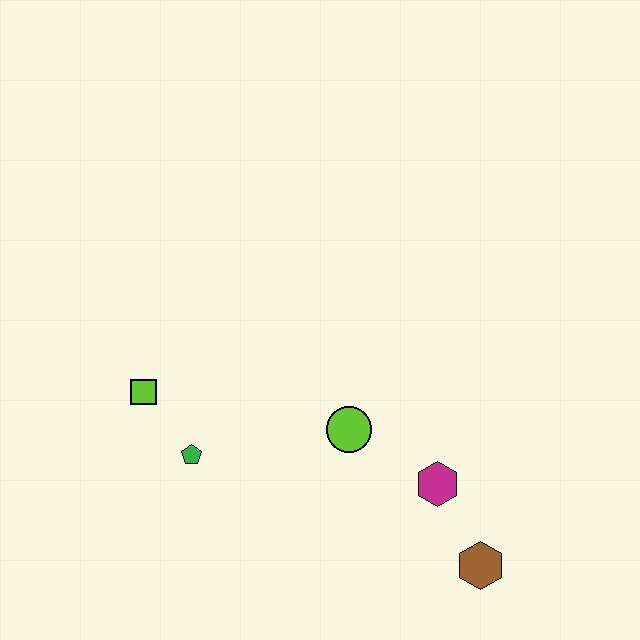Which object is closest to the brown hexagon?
The magenta hexagon is closest to the brown hexagon.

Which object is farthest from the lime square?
The brown hexagon is farthest from the lime square.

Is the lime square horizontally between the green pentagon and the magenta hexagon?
No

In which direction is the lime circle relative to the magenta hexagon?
The lime circle is to the left of the magenta hexagon.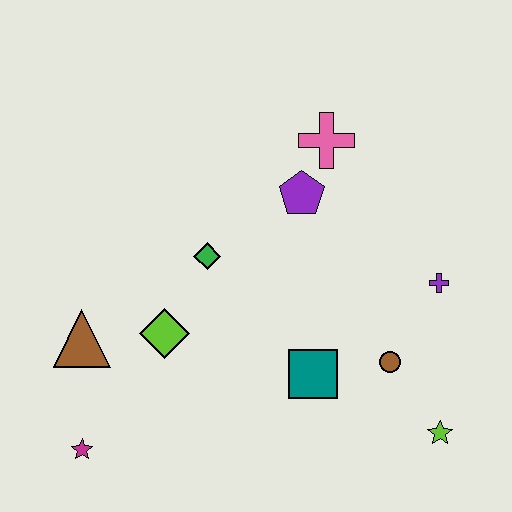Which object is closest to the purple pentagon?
The pink cross is closest to the purple pentagon.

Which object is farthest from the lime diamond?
The lime star is farthest from the lime diamond.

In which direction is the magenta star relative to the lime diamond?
The magenta star is below the lime diamond.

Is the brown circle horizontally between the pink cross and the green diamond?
No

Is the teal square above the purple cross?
No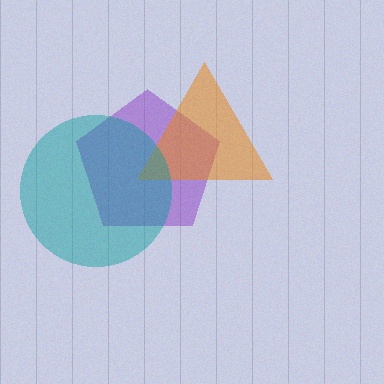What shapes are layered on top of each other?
The layered shapes are: a purple pentagon, an orange triangle, a teal circle.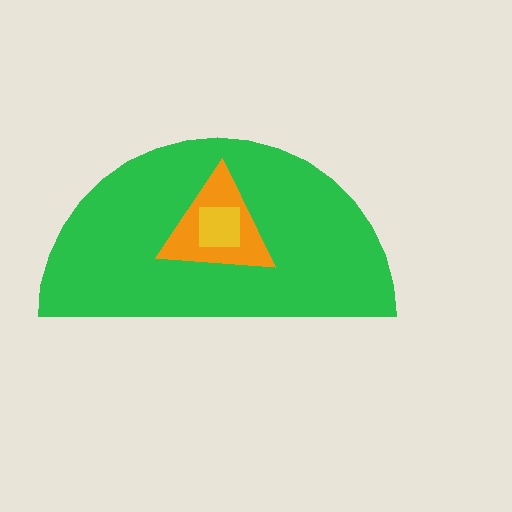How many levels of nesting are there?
3.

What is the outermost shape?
The green semicircle.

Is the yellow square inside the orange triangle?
Yes.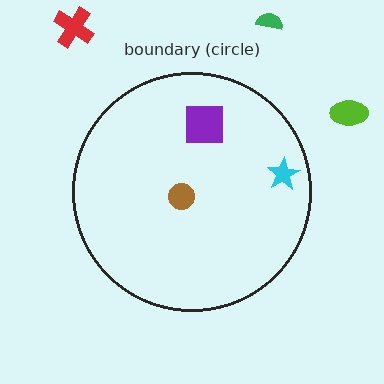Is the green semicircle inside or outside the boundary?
Outside.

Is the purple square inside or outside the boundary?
Inside.